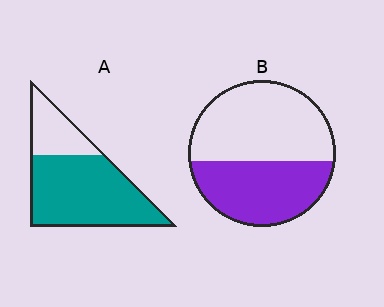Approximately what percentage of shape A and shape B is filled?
A is approximately 75% and B is approximately 45%.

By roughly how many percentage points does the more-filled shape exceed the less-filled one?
By roughly 30 percentage points (A over B).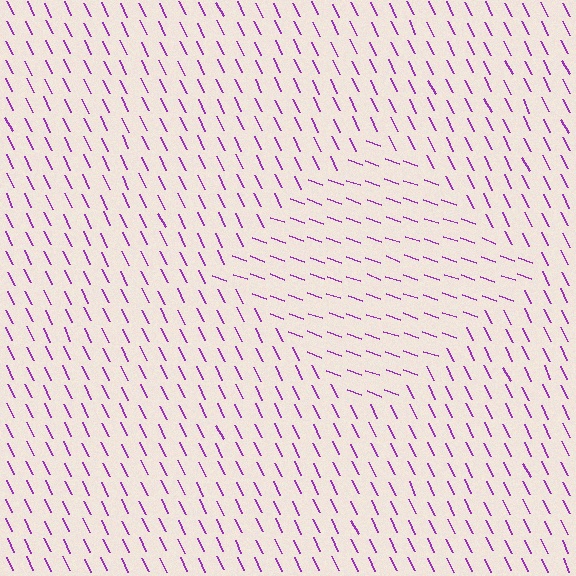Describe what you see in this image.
The image is filled with small purple line segments. A diamond region in the image has lines oriented differently from the surrounding lines, creating a visible texture boundary.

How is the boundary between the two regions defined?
The boundary is defined purely by a change in line orientation (approximately 45 degrees difference). All lines are the same color and thickness.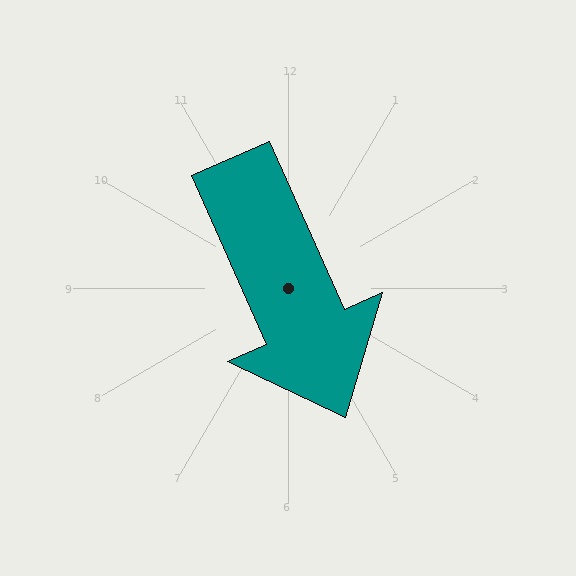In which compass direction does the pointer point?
Southeast.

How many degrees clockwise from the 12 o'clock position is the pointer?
Approximately 156 degrees.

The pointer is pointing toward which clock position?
Roughly 5 o'clock.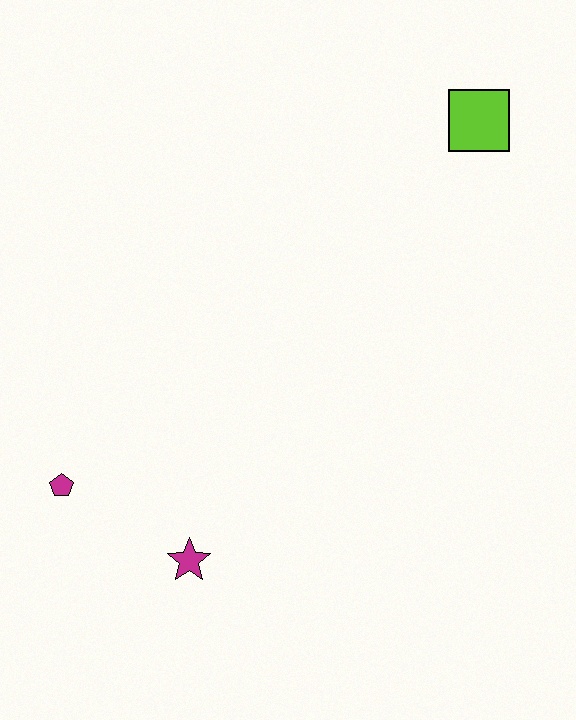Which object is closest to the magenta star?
The magenta pentagon is closest to the magenta star.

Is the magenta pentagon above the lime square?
No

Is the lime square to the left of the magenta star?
No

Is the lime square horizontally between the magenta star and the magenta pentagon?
No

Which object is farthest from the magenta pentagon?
The lime square is farthest from the magenta pentagon.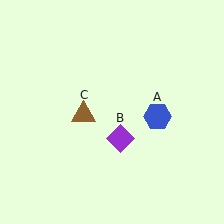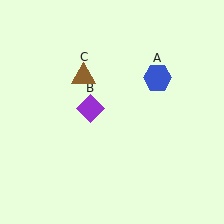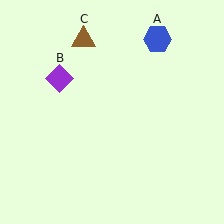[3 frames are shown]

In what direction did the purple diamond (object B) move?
The purple diamond (object B) moved up and to the left.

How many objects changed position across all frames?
3 objects changed position: blue hexagon (object A), purple diamond (object B), brown triangle (object C).